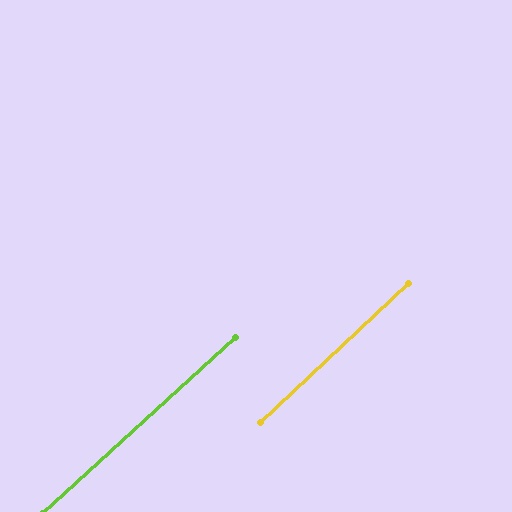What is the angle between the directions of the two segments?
Approximately 1 degree.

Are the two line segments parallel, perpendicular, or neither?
Parallel — their directions differ by only 0.9°.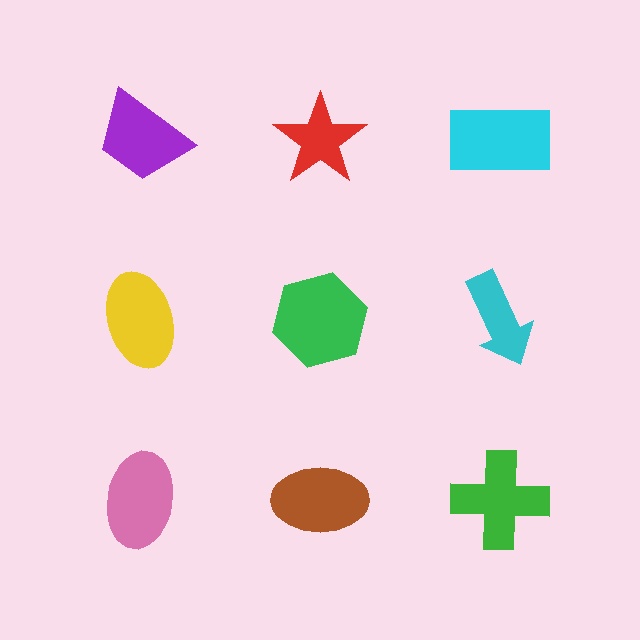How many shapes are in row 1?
3 shapes.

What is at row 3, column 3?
A green cross.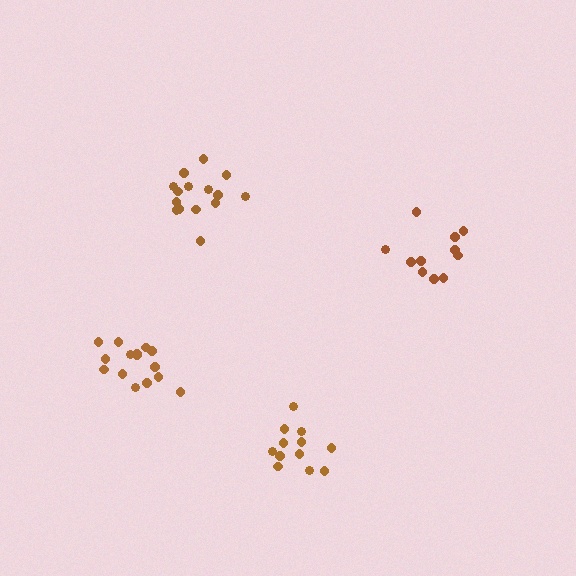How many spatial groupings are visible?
There are 4 spatial groupings.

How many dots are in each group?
Group 1: 12 dots, Group 2: 15 dots, Group 3: 15 dots, Group 4: 11 dots (53 total).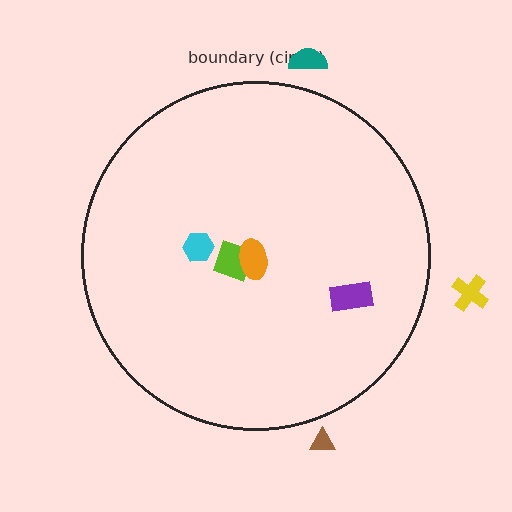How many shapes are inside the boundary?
4 inside, 3 outside.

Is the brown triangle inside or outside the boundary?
Outside.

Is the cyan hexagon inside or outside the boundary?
Inside.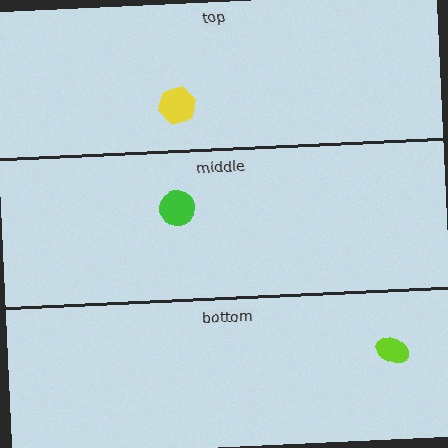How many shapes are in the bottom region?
1.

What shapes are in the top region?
The yellow hexagon.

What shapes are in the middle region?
The green circle.